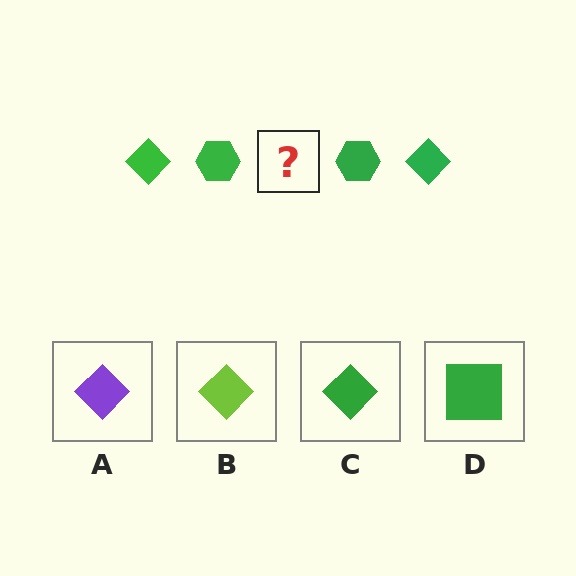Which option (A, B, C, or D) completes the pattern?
C.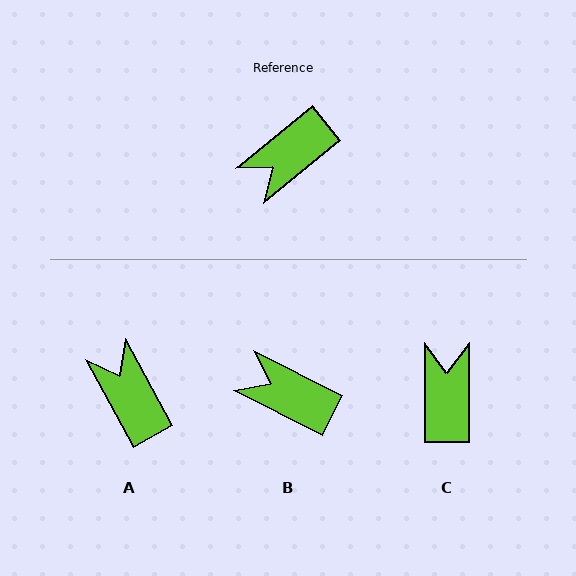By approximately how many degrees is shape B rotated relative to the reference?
Approximately 66 degrees clockwise.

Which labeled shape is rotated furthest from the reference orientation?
C, about 129 degrees away.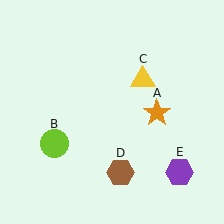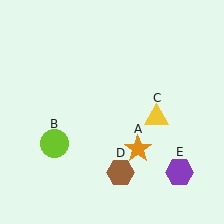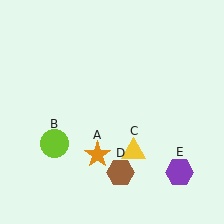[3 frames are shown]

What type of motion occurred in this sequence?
The orange star (object A), yellow triangle (object C) rotated clockwise around the center of the scene.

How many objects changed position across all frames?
2 objects changed position: orange star (object A), yellow triangle (object C).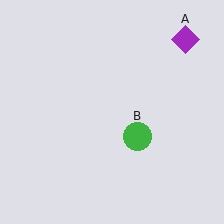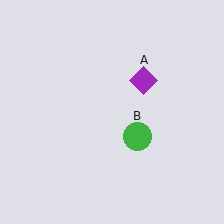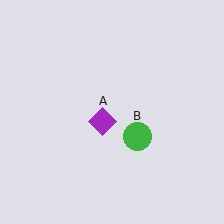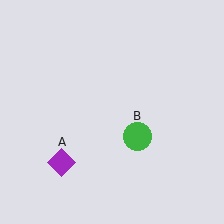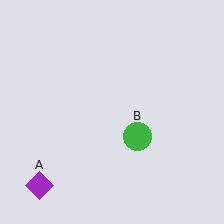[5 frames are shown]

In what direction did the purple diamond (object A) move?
The purple diamond (object A) moved down and to the left.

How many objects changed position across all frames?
1 object changed position: purple diamond (object A).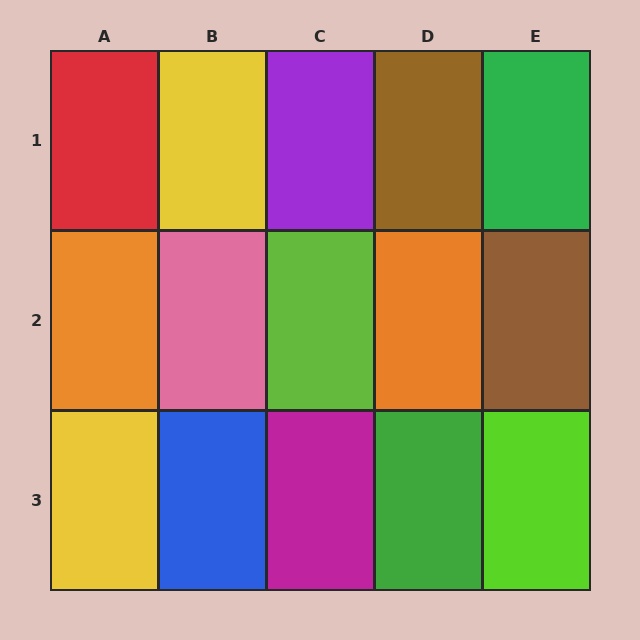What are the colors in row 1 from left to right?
Red, yellow, purple, brown, green.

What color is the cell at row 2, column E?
Brown.